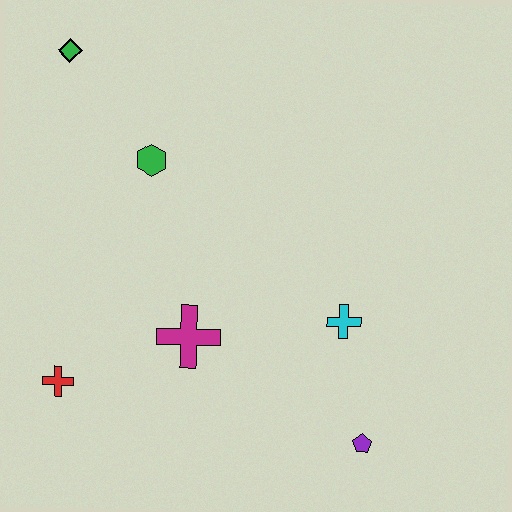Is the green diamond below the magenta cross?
No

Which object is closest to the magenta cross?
The red cross is closest to the magenta cross.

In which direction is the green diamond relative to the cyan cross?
The green diamond is to the left of the cyan cross.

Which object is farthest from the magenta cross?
The green diamond is farthest from the magenta cross.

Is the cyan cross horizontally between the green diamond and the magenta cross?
No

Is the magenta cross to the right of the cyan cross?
No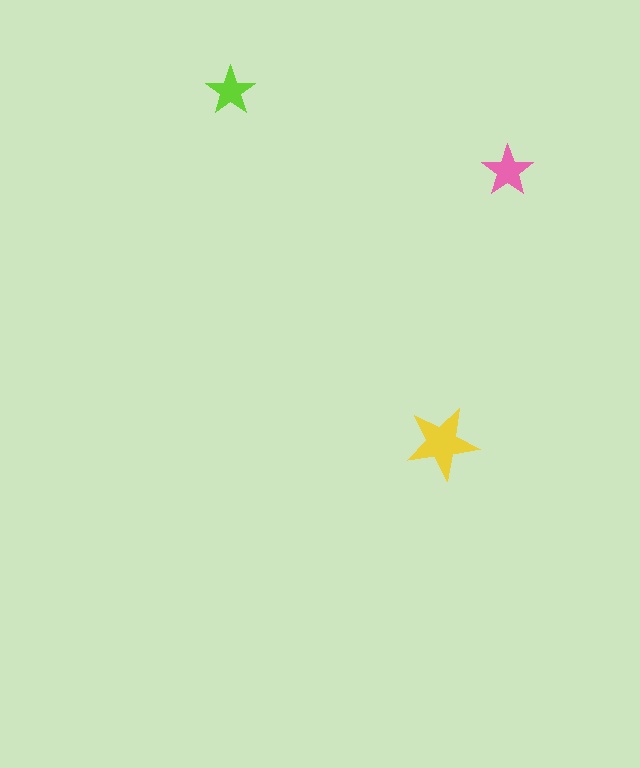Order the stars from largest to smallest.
the yellow one, the pink one, the lime one.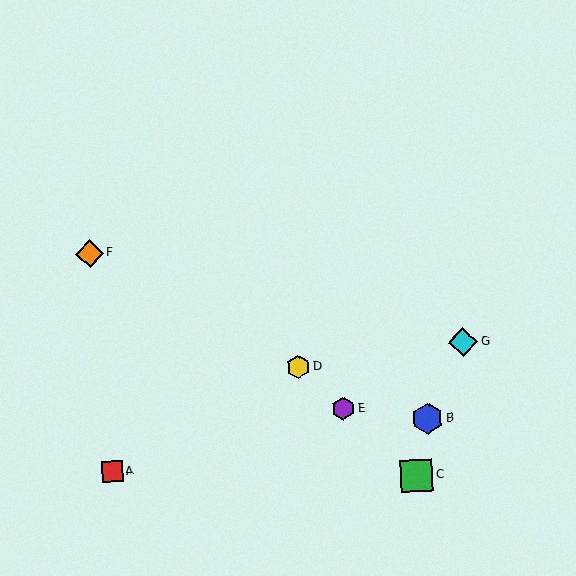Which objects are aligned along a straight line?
Objects C, D, E are aligned along a straight line.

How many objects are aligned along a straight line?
3 objects (C, D, E) are aligned along a straight line.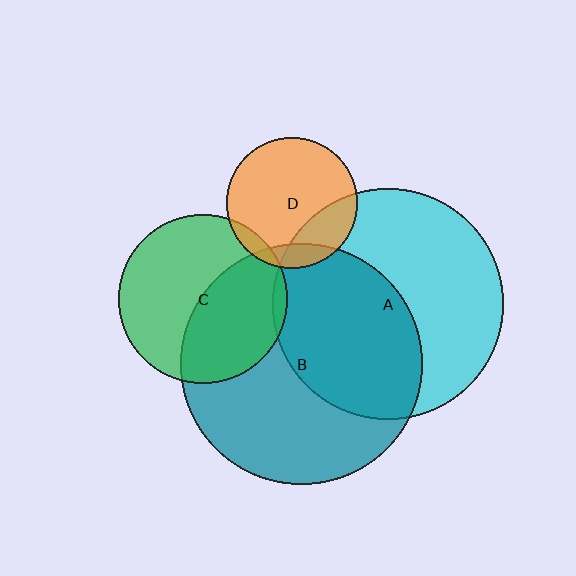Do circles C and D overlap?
Yes.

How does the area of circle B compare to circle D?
Approximately 3.4 times.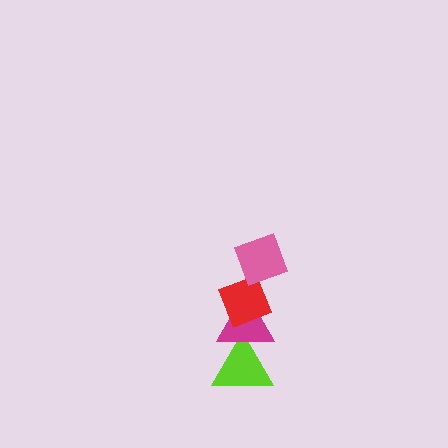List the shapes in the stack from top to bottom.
From top to bottom: the pink diamond, the red diamond, the magenta triangle, the lime triangle.